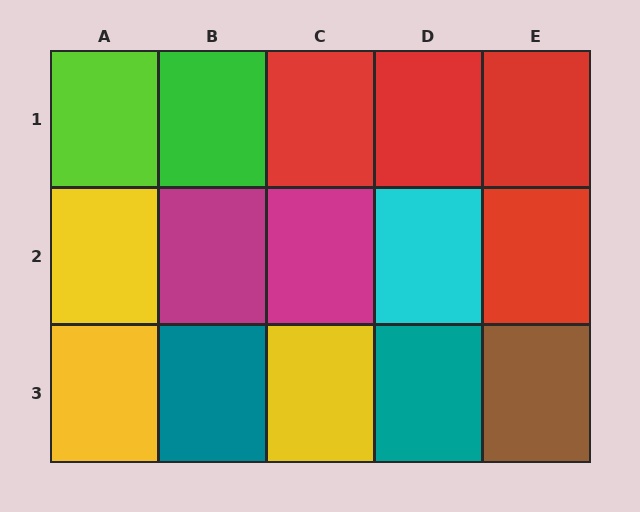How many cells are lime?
1 cell is lime.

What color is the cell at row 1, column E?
Red.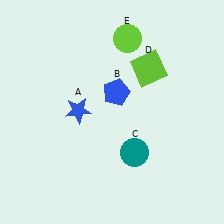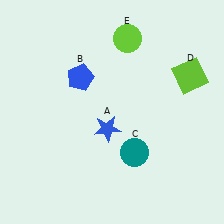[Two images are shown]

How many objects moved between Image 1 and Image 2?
3 objects moved between the two images.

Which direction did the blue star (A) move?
The blue star (A) moved right.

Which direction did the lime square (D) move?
The lime square (D) moved right.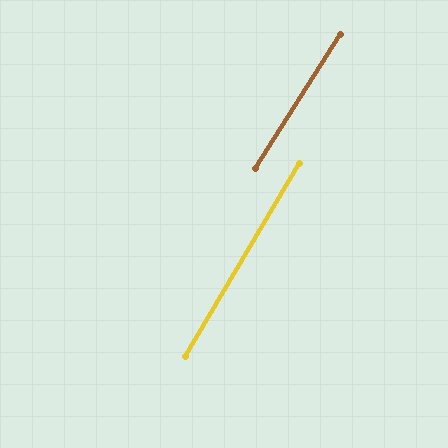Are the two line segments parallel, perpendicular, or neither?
Parallel — their directions differ by only 1.5°.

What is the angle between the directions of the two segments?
Approximately 2 degrees.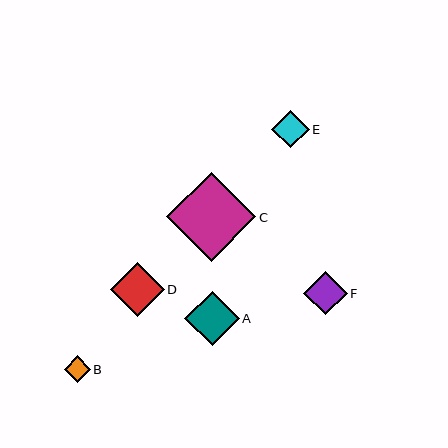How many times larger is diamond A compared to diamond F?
Diamond A is approximately 1.3 times the size of diamond F.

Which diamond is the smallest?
Diamond B is the smallest with a size of approximately 26 pixels.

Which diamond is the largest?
Diamond C is the largest with a size of approximately 89 pixels.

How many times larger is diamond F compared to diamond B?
Diamond F is approximately 1.7 times the size of diamond B.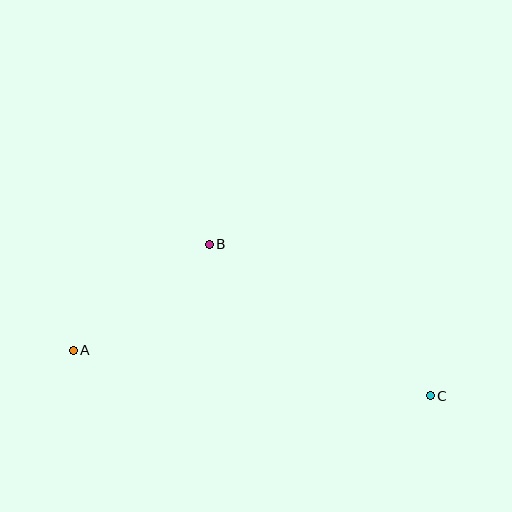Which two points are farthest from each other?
Points A and C are farthest from each other.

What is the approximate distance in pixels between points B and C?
The distance between B and C is approximately 268 pixels.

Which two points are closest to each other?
Points A and B are closest to each other.